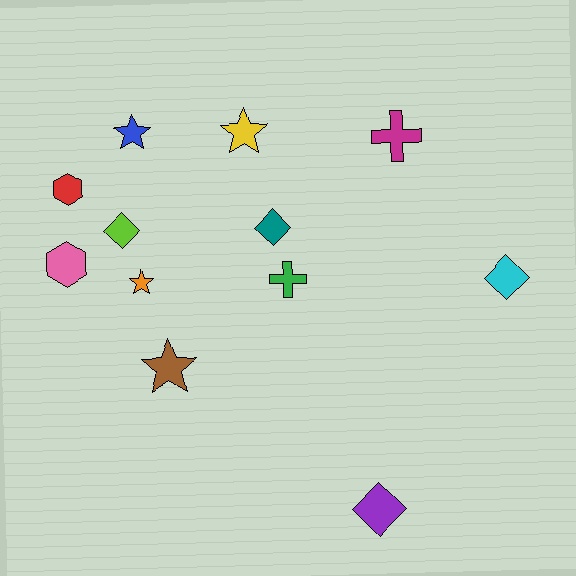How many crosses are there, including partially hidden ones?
There are 2 crosses.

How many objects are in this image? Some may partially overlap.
There are 12 objects.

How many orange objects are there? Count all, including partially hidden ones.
There is 1 orange object.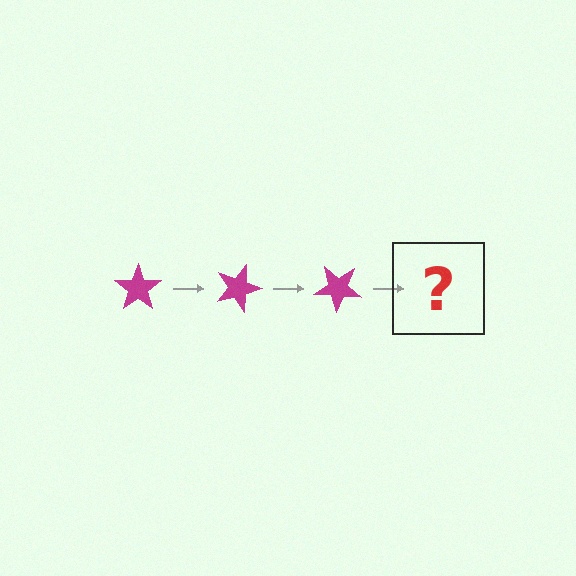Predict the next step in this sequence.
The next step is a magenta star rotated 60 degrees.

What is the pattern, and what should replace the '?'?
The pattern is that the star rotates 20 degrees each step. The '?' should be a magenta star rotated 60 degrees.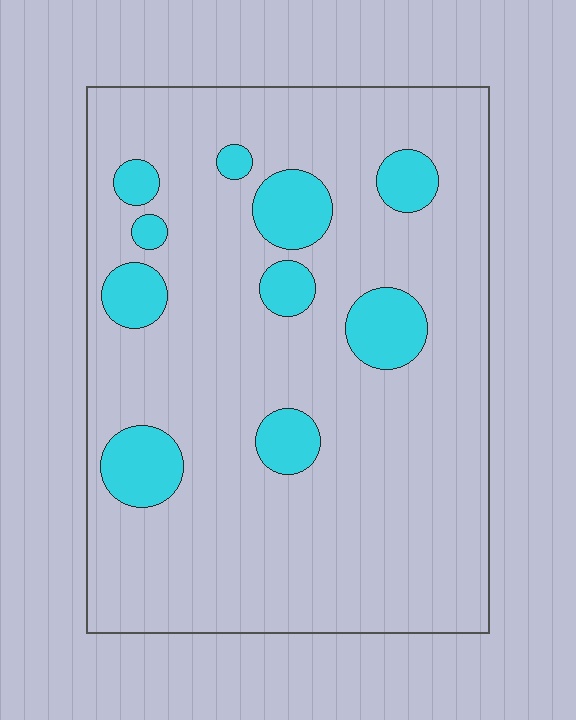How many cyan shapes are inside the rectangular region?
10.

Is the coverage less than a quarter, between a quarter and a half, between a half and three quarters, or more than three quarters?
Less than a quarter.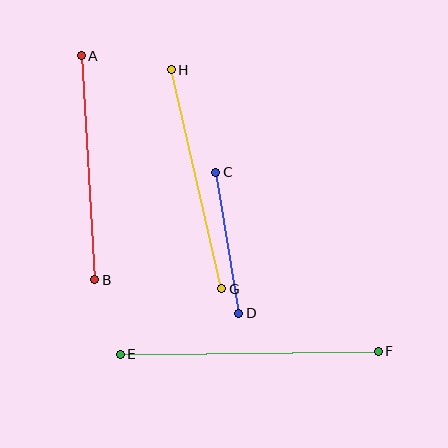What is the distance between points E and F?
The distance is approximately 258 pixels.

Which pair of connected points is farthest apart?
Points E and F are farthest apart.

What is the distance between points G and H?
The distance is approximately 225 pixels.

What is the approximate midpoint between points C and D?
The midpoint is at approximately (227, 243) pixels.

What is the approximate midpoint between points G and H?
The midpoint is at approximately (196, 179) pixels.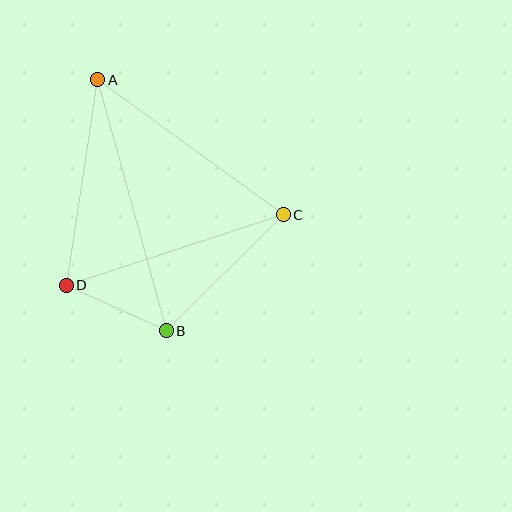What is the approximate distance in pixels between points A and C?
The distance between A and C is approximately 229 pixels.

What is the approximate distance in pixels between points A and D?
The distance between A and D is approximately 208 pixels.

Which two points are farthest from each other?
Points A and B are farthest from each other.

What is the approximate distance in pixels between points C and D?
The distance between C and D is approximately 228 pixels.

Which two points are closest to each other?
Points B and D are closest to each other.